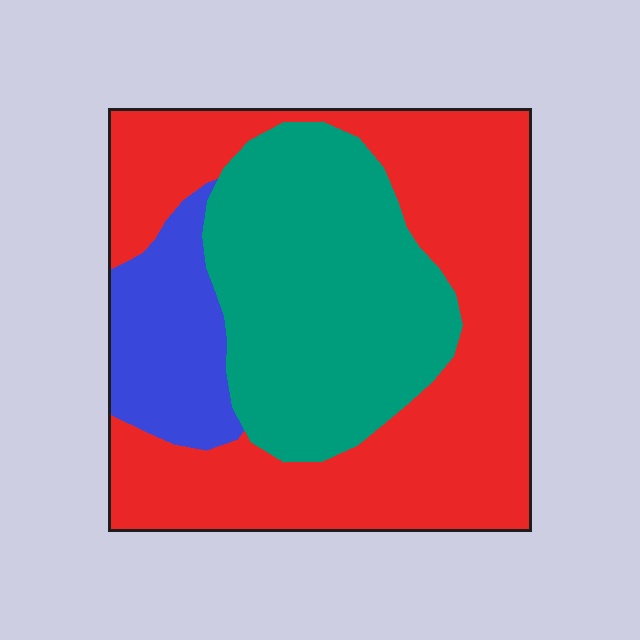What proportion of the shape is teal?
Teal covers roughly 35% of the shape.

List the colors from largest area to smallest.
From largest to smallest: red, teal, blue.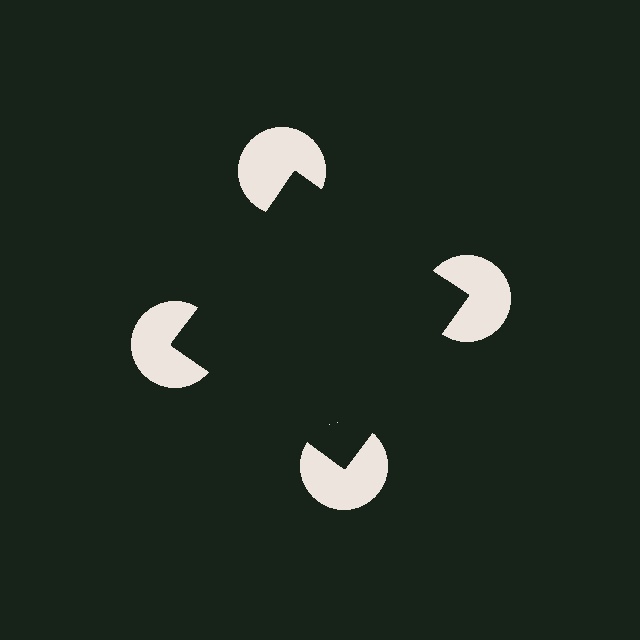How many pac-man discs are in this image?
There are 4 — one at each vertex of the illusory square.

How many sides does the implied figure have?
4 sides.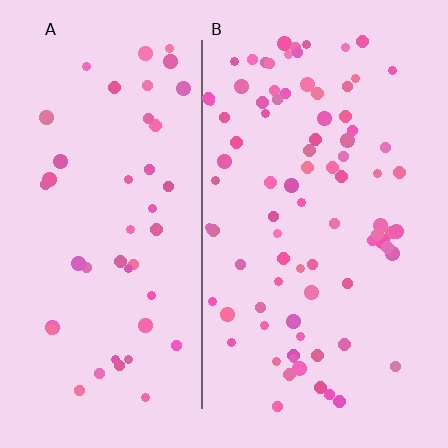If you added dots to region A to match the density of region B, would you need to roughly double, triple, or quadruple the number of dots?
Approximately double.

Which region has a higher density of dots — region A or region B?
B (the right).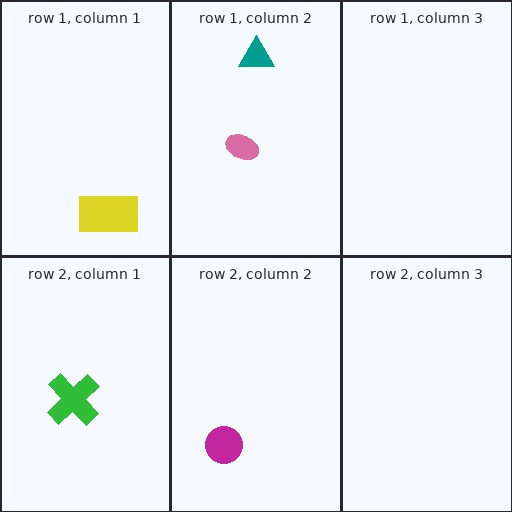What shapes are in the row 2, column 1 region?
The green cross.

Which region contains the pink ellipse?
The row 1, column 2 region.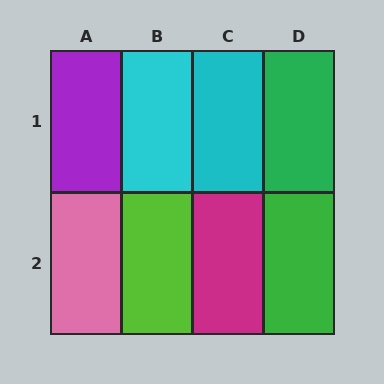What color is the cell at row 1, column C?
Cyan.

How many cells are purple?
1 cell is purple.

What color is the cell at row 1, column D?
Green.